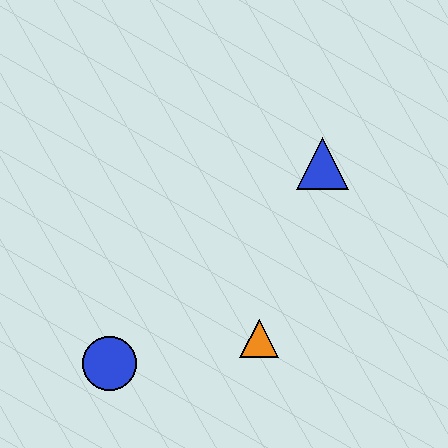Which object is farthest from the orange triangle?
The blue triangle is farthest from the orange triangle.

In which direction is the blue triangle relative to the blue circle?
The blue triangle is to the right of the blue circle.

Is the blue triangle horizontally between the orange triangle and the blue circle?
No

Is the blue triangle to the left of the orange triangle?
No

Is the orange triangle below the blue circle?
No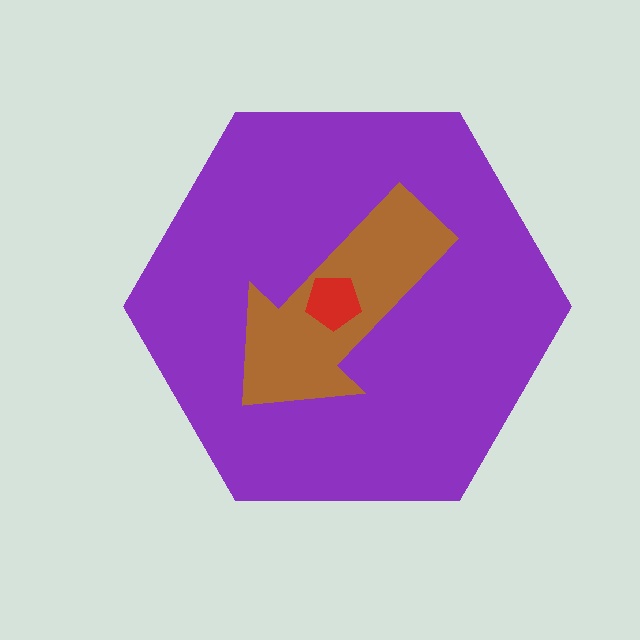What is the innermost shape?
The red pentagon.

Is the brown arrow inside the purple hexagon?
Yes.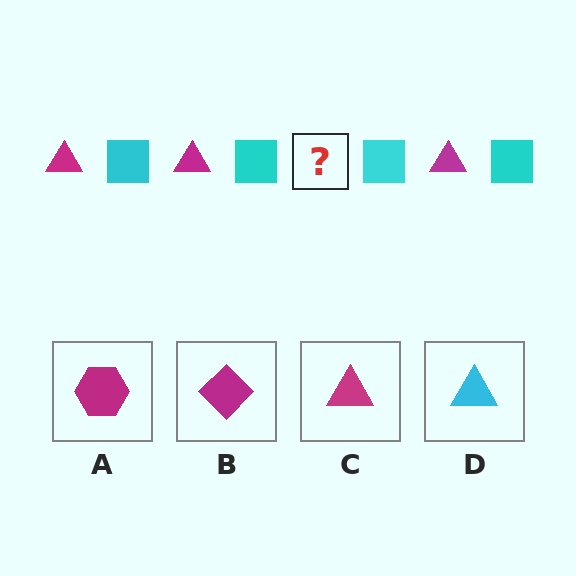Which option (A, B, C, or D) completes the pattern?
C.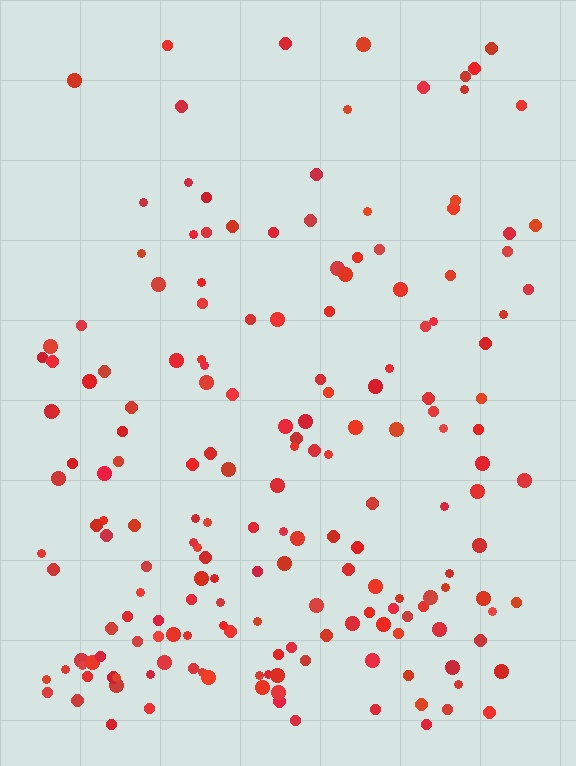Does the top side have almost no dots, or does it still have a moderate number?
Still a moderate number, just noticeably fewer than the bottom.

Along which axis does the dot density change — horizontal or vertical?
Vertical.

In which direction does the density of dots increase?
From top to bottom, with the bottom side densest.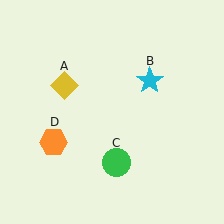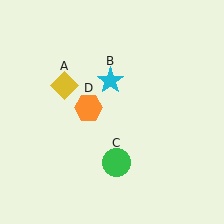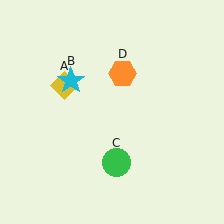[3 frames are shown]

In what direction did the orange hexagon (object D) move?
The orange hexagon (object D) moved up and to the right.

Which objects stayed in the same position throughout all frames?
Yellow diamond (object A) and green circle (object C) remained stationary.